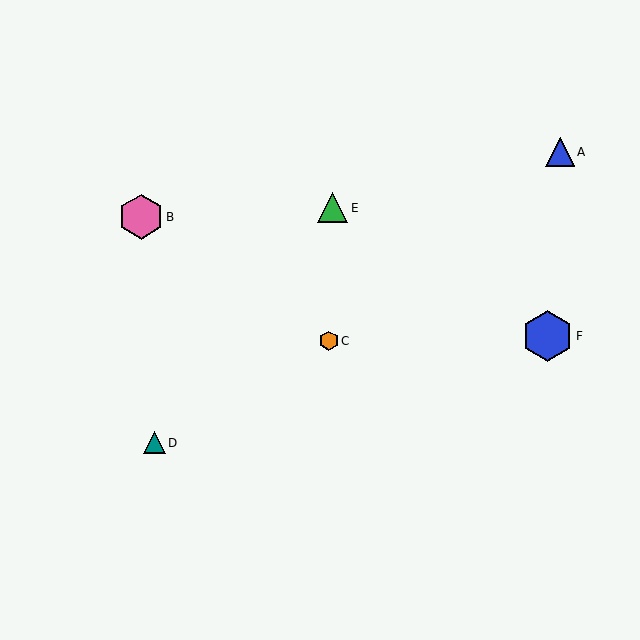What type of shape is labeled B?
Shape B is a pink hexagon.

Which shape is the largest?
The blue hexagon (labeled F) is the largest.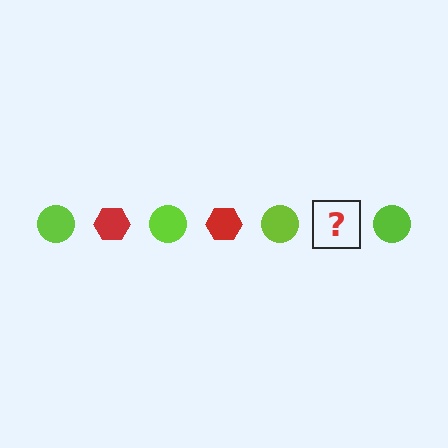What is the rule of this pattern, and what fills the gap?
The rule is that the pattern alternates between lime circle and red hexagon. The gap should be filled with a red hexagon.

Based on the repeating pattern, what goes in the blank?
The blank should be a red hexagon.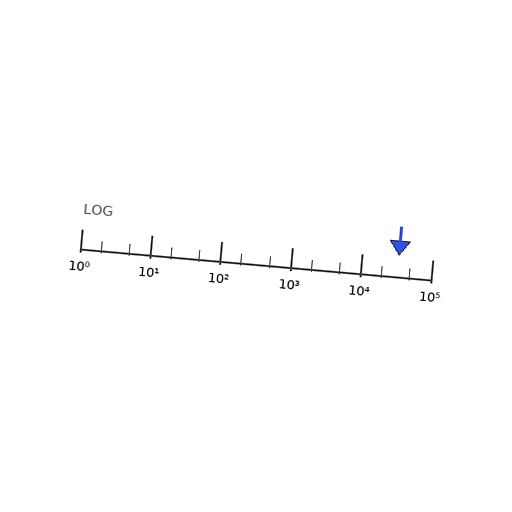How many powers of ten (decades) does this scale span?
The scale spans 5 decades, from 1 to 100000.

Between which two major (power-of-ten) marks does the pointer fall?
The pointer is between 10000 and 100000.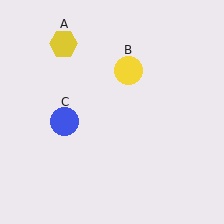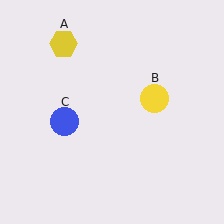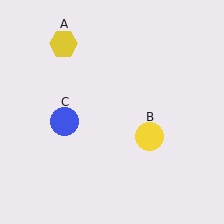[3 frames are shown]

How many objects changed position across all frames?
1 object changed position: yellow circle (object B).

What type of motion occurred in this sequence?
The yellow circle (object B) rotated clockwise around the center of the scene.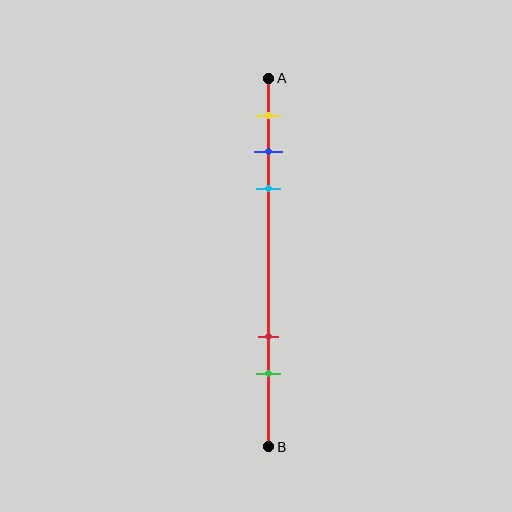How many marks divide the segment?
There are 5 marks dividing the segment.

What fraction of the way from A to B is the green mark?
The green mark is approximately 80% (0.8) of the way from A to B.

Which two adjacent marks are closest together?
The blue and cyan marks are the closest adjacent pair.